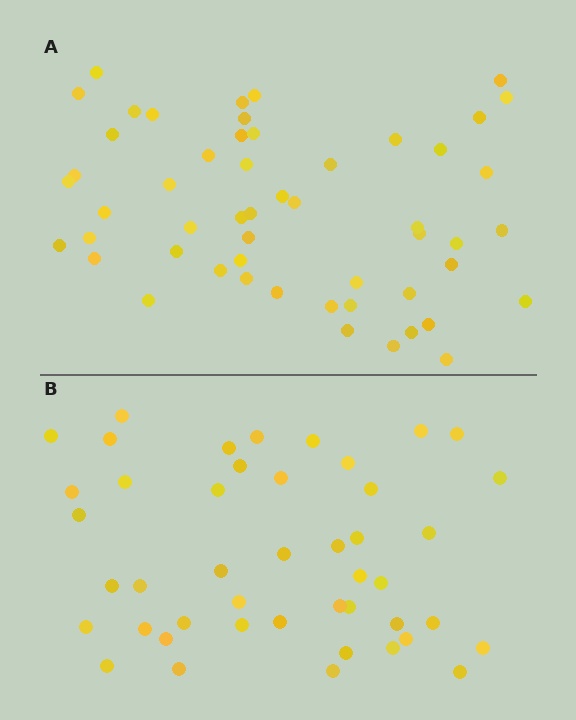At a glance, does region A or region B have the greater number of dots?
Region A (the top region) has more dots.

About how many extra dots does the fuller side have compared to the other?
Region A has roughly 8 or so more dots than region B.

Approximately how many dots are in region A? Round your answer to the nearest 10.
About 50 dots. (The exact count is 53, which rounds to 50.)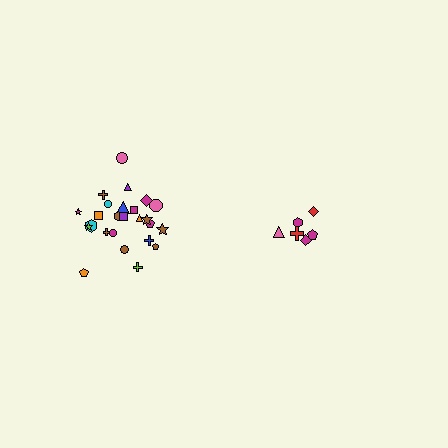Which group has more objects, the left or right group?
The left group.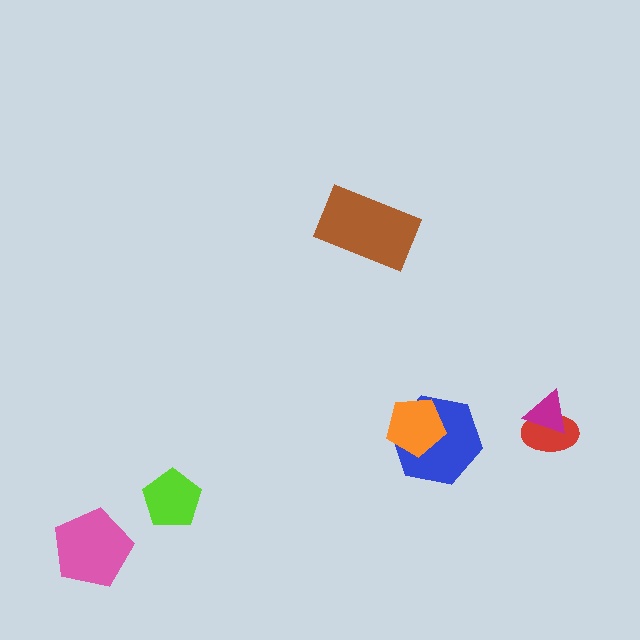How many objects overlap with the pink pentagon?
0 objects overlap with the pink pentagon.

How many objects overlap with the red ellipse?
1 object overlaps with the red ellipse.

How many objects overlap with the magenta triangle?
1 object overlaps with the magenta triangle.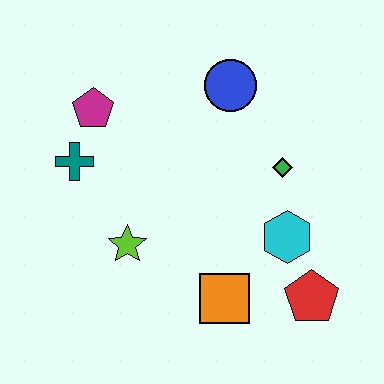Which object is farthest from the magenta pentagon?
The red pentagon is farthest from the magenta pentagon.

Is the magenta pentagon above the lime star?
Yes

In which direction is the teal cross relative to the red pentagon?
The teal cross is to the left of the red pentagon.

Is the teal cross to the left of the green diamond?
Yes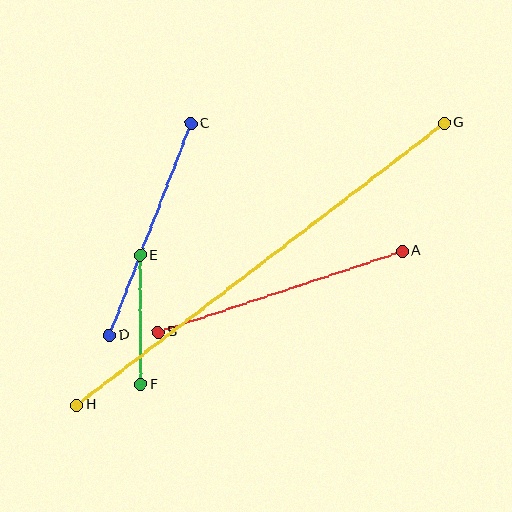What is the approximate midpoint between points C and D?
The midpoint is at approximately (150, 230) pixels.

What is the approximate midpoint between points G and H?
The midpoint is at approximately (260, 264) pixels.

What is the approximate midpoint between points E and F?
The midpoint is at approximately (140, 320) pixels.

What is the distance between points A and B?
The distance is approximately 257 pixels.